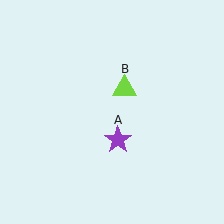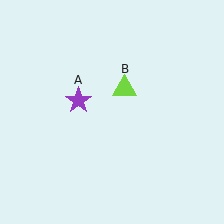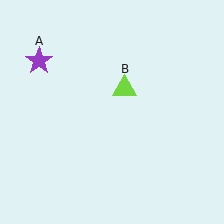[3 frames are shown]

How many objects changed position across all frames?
1 object changed position: purple star (object A).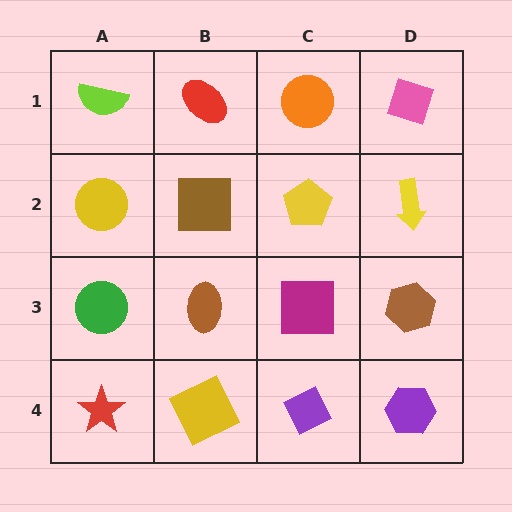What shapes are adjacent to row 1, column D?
A yellow arrow (row 2, column D), an orange circle (row 1, column C).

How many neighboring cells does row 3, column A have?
3.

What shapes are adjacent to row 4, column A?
A green circle (row 3, column A), a yellow square (row 4, column B).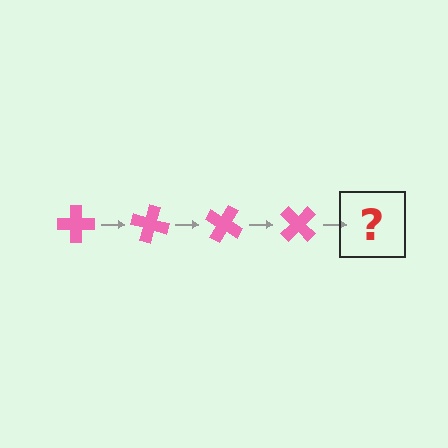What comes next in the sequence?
The next element should be a pink cross rotated 60 degrees.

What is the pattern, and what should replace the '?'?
The pattern is that the cross rotates 15 degrees each step. The '?' should be a pink cross rotated 60 degrees.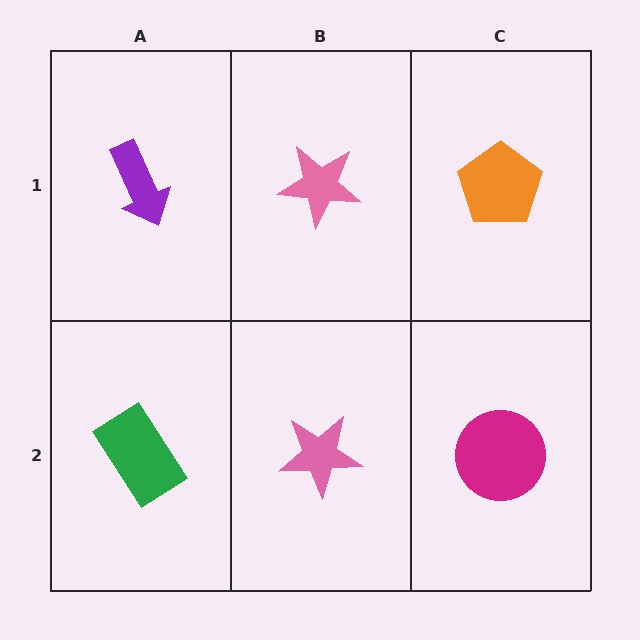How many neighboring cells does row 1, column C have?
2.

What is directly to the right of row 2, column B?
A magenta circle.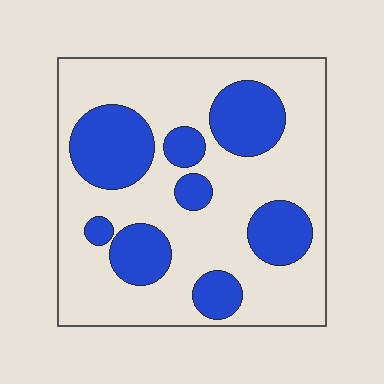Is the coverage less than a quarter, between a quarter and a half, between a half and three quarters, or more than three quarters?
Between a quarter and a half.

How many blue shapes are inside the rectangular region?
8.